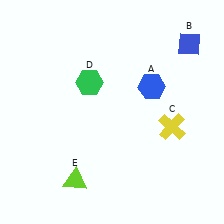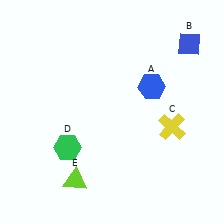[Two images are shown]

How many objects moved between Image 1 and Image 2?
1 object moved between the two images.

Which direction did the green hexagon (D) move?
The green hexagon (D) moved down.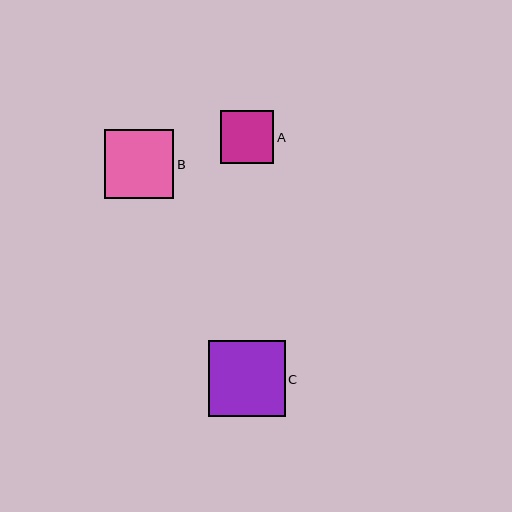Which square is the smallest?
Square A is the smallest with a size of approximately 53 pixels.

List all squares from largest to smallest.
From largest to smallest: C, B, A.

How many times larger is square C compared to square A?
Square C is approximately 1.4 times the size of square A.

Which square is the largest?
Square C is the largest with a size of approximately 77 pixels.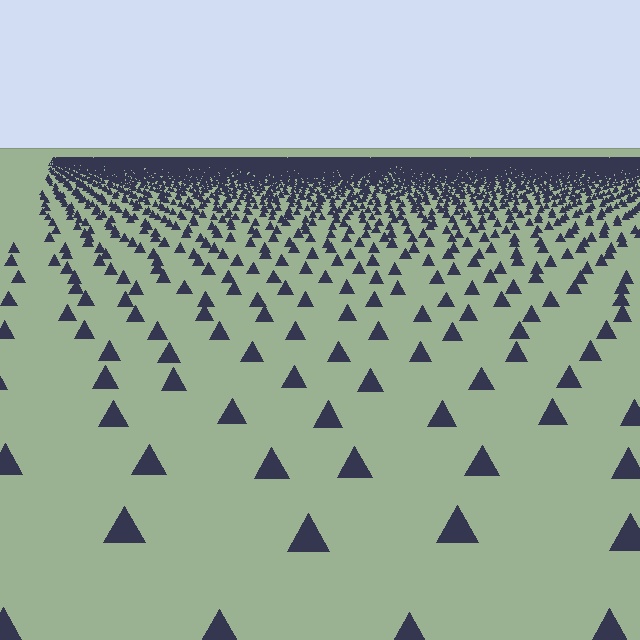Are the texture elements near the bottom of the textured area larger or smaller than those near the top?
Larger. Near the bottom, elements are closer to the viewer and appear at a bigger on-screen size.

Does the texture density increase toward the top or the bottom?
Density increases toward the top.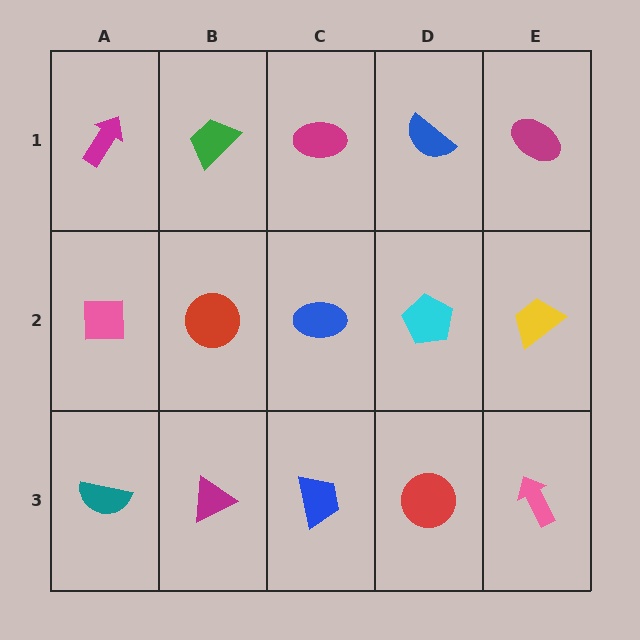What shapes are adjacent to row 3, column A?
A pink square (row 2, column A), a magenta triangle (row 3, column B).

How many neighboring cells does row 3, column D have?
3.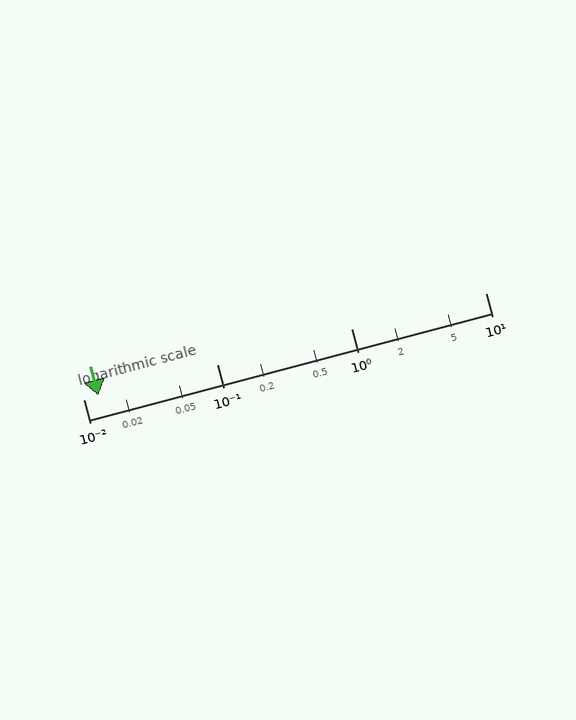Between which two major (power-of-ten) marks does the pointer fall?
The pointer is between 0.01 and 0.1.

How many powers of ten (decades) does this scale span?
The scale spans 3 decades, from 0.01 to 10.